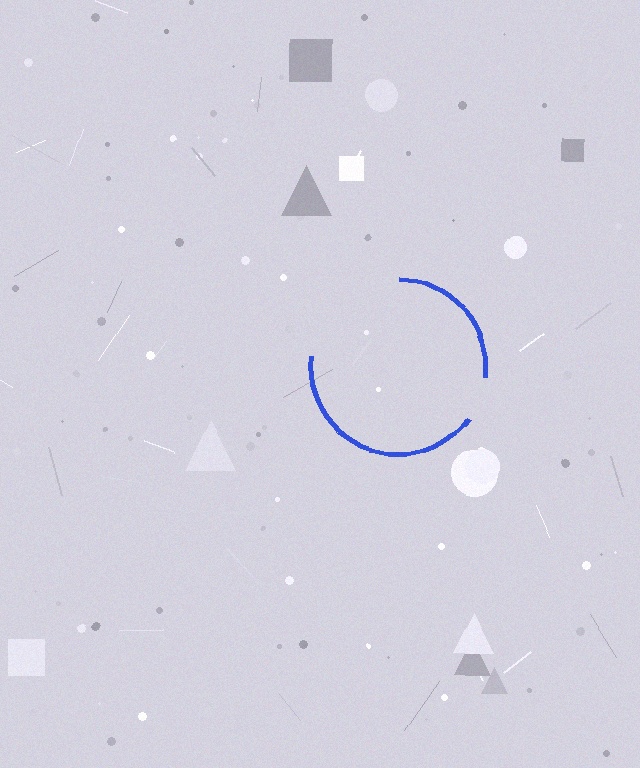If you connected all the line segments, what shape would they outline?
They would outline a circle.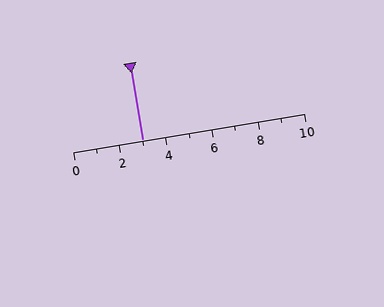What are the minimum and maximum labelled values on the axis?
The axis runs from 0 to 10.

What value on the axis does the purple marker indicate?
The marker indicates approximately 3.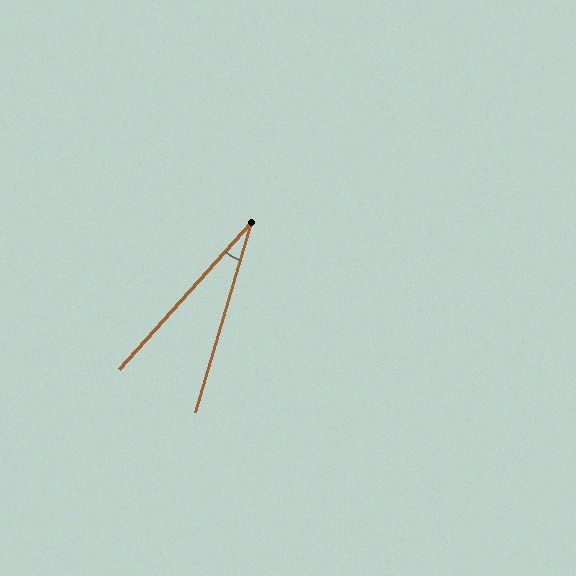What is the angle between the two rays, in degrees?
Approximately 25 degrees.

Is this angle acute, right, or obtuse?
It is acute.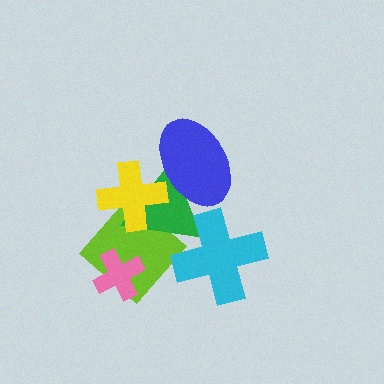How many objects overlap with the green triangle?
4 objects overlap with the green triangle.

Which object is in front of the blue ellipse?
The yellow cross is in front of the blue ellipse.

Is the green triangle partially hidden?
Yes, it is partially covered by another shape.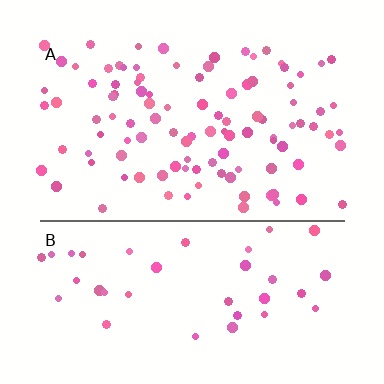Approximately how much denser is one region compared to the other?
Approximately 2.6× — region A over region B.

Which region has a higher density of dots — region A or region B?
A (the top).